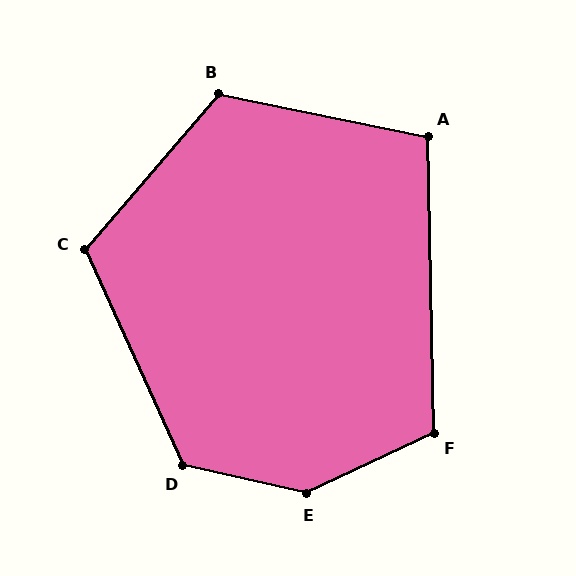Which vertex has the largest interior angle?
E, at approximately 142 degrees.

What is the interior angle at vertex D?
Approximately 127 degrees (obtuse).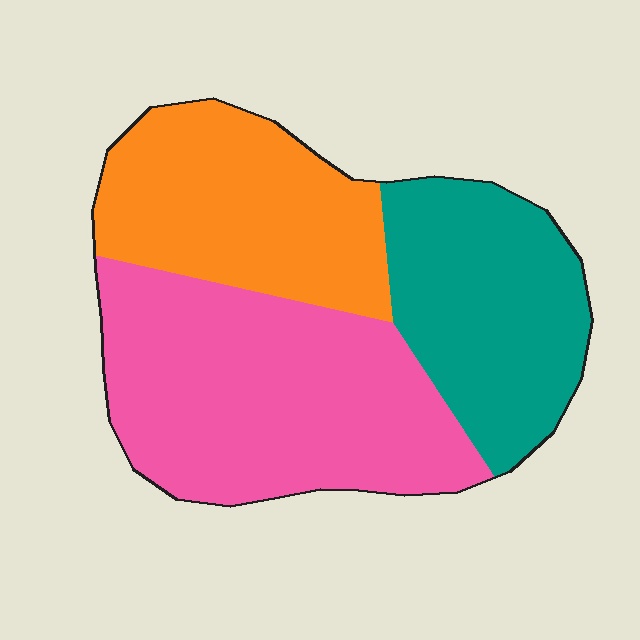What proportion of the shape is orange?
Orange takes up about one quarter (1/4) of the shape.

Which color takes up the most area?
Pink, at roughly 45%.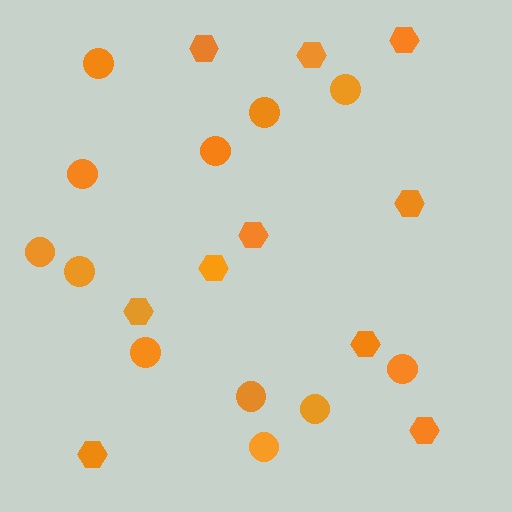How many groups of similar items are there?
There are 2 groups: one group of circles (12) and one group of hexagons (10).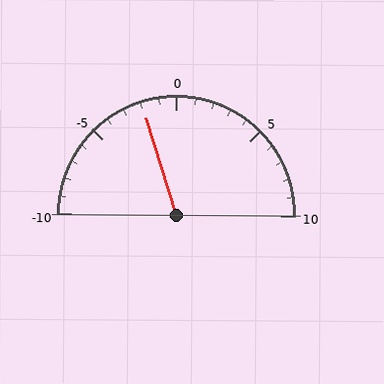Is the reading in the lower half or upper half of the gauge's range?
The reading is in the lower half of the range (-10 to 10).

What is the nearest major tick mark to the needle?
The nearest major tick mark is 0.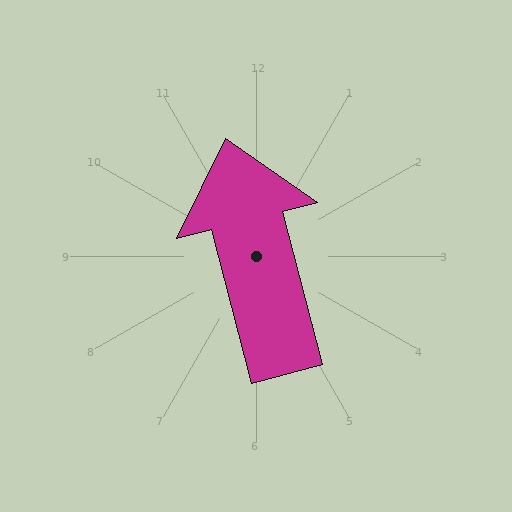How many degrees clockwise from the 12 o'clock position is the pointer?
Approximately 345 degrees.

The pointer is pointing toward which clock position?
Roughly 12 o'clock.